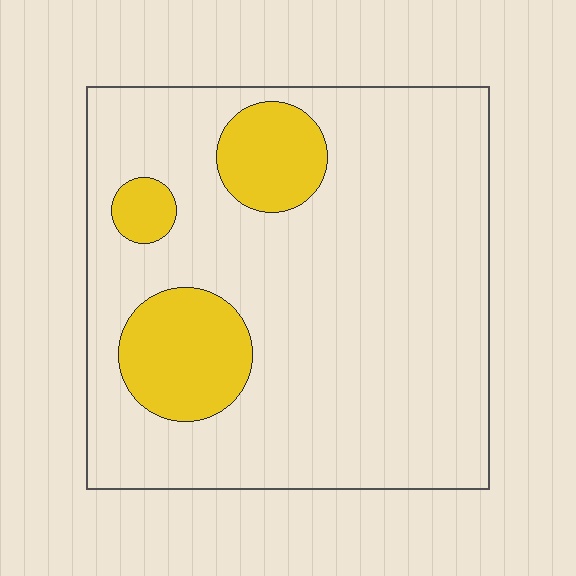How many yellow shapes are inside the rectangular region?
3.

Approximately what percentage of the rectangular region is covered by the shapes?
Approximately 15%.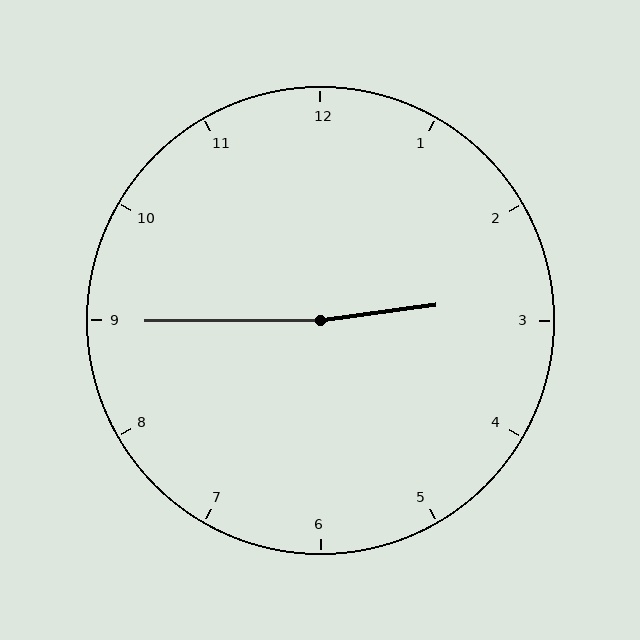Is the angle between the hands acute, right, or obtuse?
It is obtuse.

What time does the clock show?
2:45.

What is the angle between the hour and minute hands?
Approximately 172 degrees.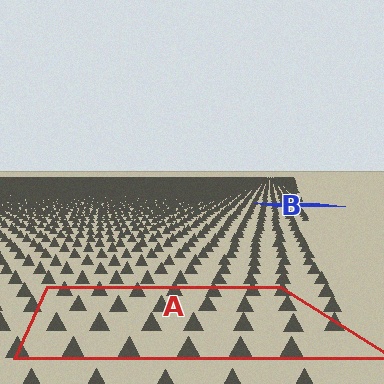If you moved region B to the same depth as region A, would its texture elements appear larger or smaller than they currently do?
They would appear larger. At a closer depth, the same texture elements are projected at a bigger on-screen size.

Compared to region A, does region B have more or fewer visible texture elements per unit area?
Region B has more texture elements per unit area — they are packed more densely because it is farther away.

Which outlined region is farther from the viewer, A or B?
Region B is farther from the viewer — the texture elements inside it appear smaller and more densely packed.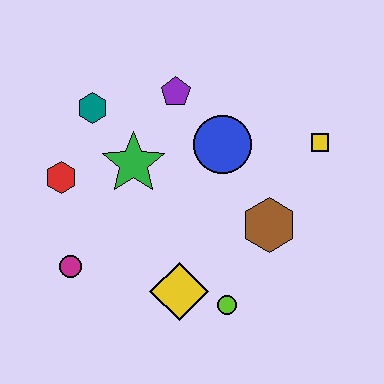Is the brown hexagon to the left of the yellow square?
Yes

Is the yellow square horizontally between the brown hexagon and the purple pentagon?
No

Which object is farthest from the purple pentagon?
The lime circle is farthest from the purple pentagon.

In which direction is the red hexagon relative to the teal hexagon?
The red hexagon is below the teal hexagon.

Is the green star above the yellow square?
No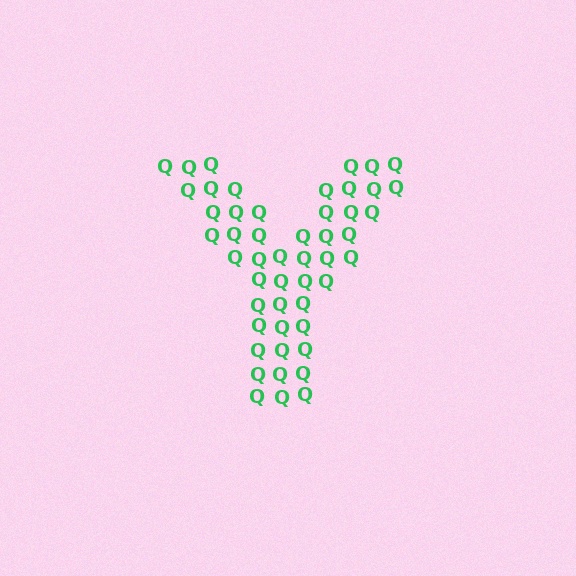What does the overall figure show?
The overall figure shows the letter Y.